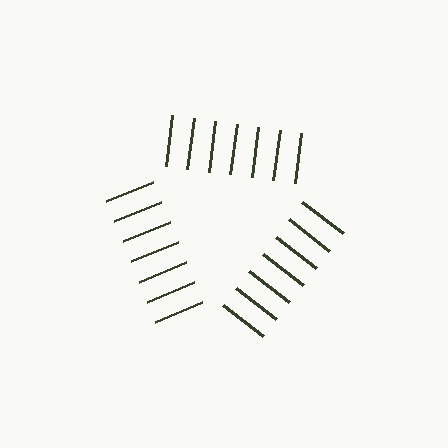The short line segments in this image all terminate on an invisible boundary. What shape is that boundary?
An illusory triangle — the line segments terminate on its edges but no continuous stroke is drawn.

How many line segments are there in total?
21 — 7 along each of the 3 edges.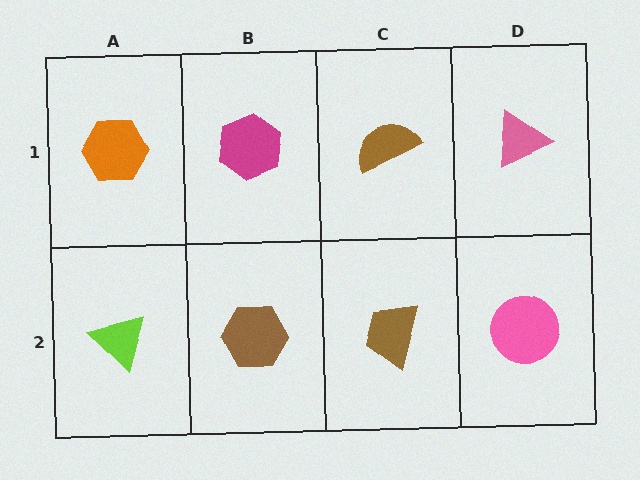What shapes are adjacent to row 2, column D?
A pink triangle (row 1, column D), a brown trapezoid (row 2, column C).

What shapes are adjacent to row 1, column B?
A brown hexagon (row 2, column B), an orange hexagon (row 1, column A), a brown semicircle (row 1, column C).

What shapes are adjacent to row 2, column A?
An orange hexagon (row 1, column A), a brown hexagon (row 2, column B).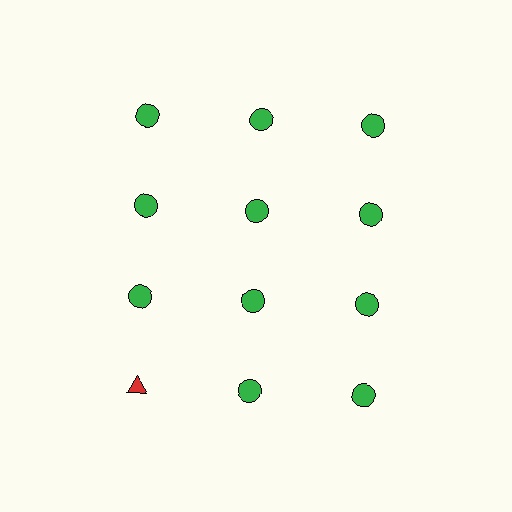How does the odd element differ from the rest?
It differs in both color (red instead of green) and shape (triangle instead of circle).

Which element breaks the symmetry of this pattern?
The red triangle in the fourth row, leftmost column breaks the symmetry. All other shapes are green circles.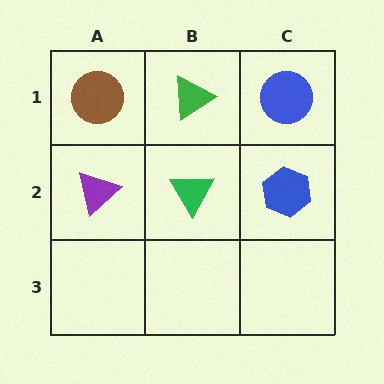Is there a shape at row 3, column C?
No, that cell is empty.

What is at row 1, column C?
A blue circle.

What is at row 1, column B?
A green triangle.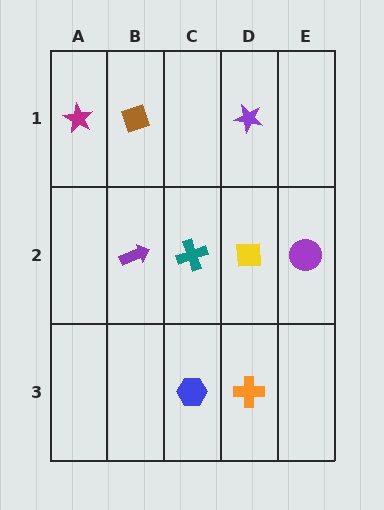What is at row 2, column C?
A teal cross.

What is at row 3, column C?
A blue hexagon.